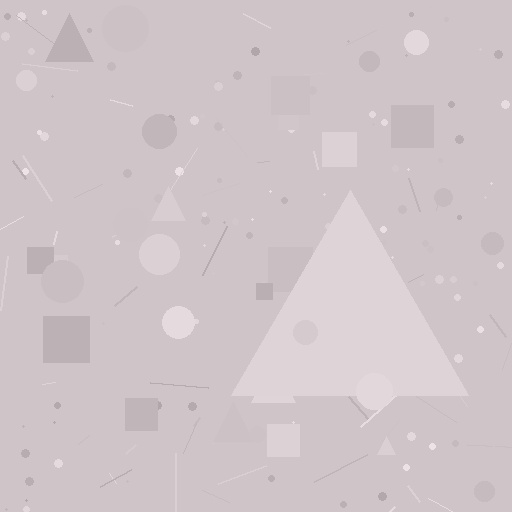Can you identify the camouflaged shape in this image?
The camouflaged shape is a triangle.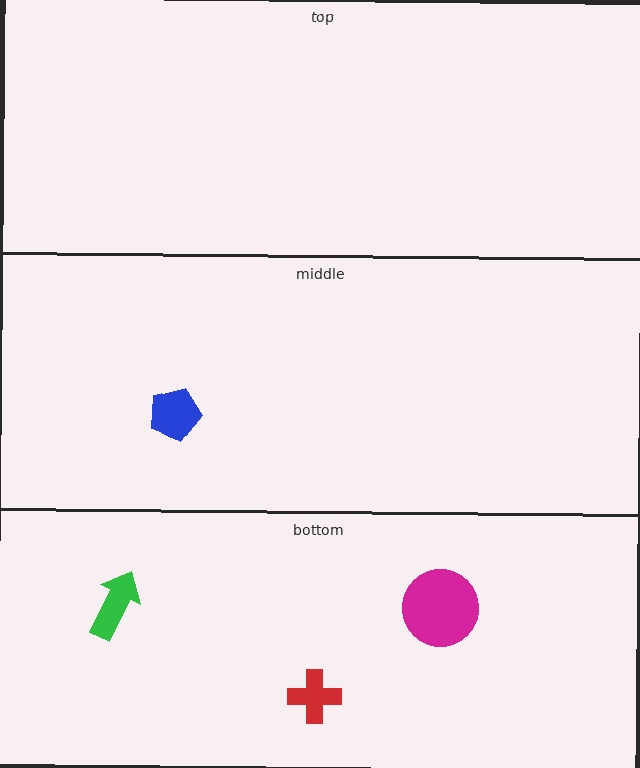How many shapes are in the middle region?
1.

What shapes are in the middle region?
The blue pentagon.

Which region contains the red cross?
The bottom region.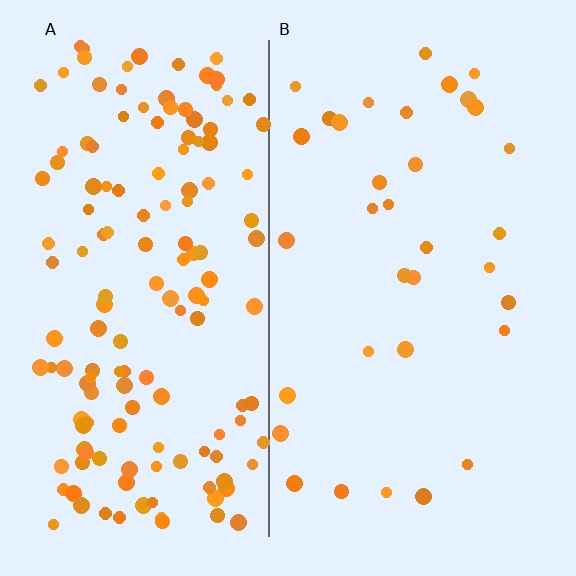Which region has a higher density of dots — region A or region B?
A (the left).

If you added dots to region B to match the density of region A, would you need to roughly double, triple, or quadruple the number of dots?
Approximately quadruple.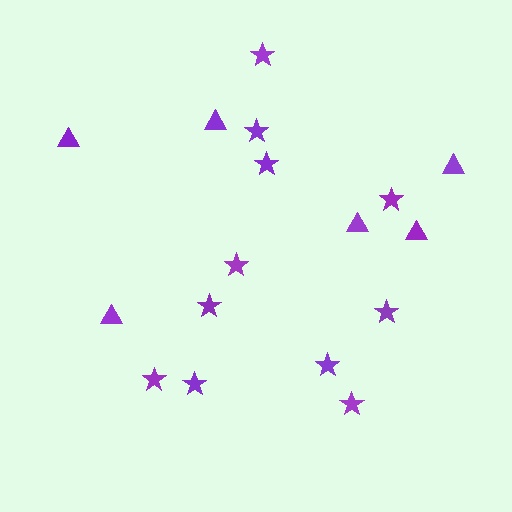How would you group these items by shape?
There are 2 groups: one group of stars (11) and one group of triangles (6).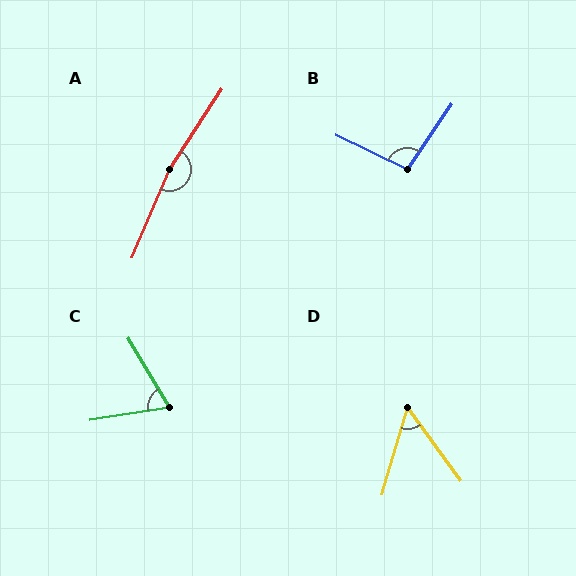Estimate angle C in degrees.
Approximately 68 degrees.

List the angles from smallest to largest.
D (53°), C (68°), B (99°), A (170°).